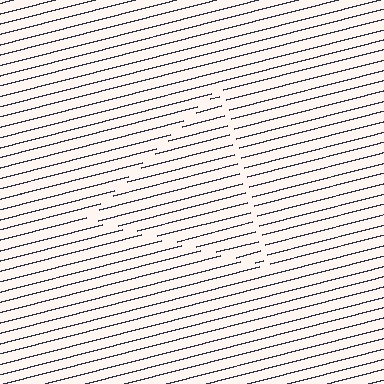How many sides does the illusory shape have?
3 sides — the line-ends trace a triangle.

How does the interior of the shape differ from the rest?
The interior of the shape contains the same grating, shifted by half a period — the contour is defined by the phase discontinuity where line-ends from the inner and outer gratings abut.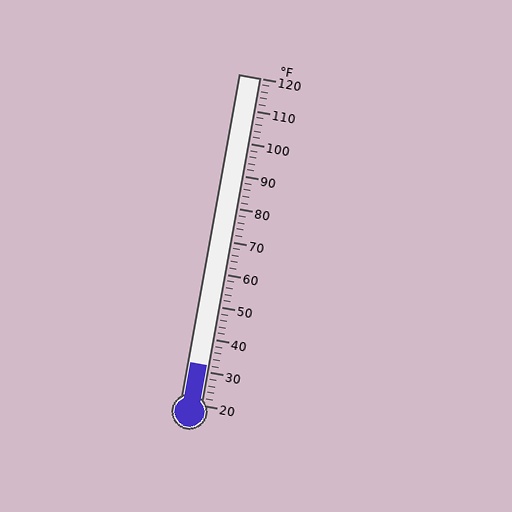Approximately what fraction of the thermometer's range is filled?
The thermometer is filled to approximately 10% of its range.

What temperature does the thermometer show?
The thermometer shows approximately 32°F.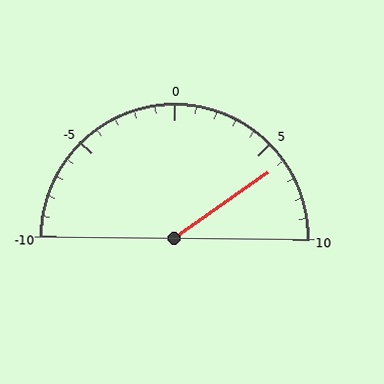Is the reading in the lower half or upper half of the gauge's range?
The reading is in the upper half of the range (-10 to 10).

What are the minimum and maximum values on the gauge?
The gauge ranges from -10 to 10.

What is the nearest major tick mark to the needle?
The nearest major tick mark is 5.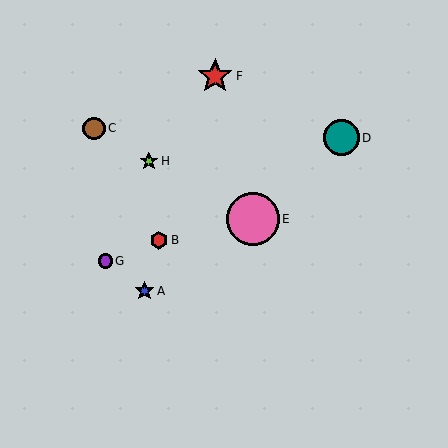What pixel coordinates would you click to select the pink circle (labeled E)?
Click at (253, 219) to select the pink circle E.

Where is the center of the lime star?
The center of the lime star is at (149, 161).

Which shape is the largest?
The pink circle (labeled E) is the largest.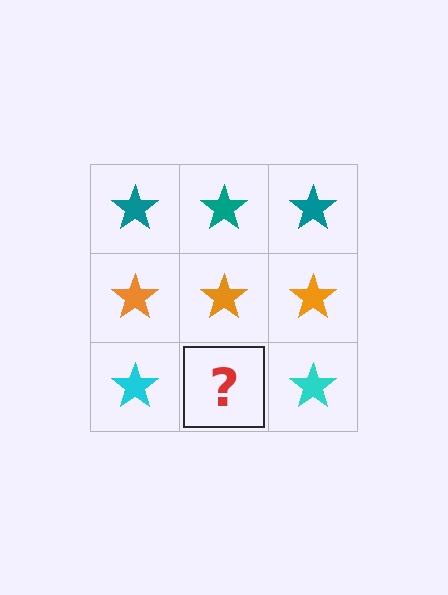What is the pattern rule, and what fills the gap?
The rule is that each row has a consistent color. The gap should be filled with a cyan star.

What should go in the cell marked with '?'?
The missing cell should contain a cyan star.